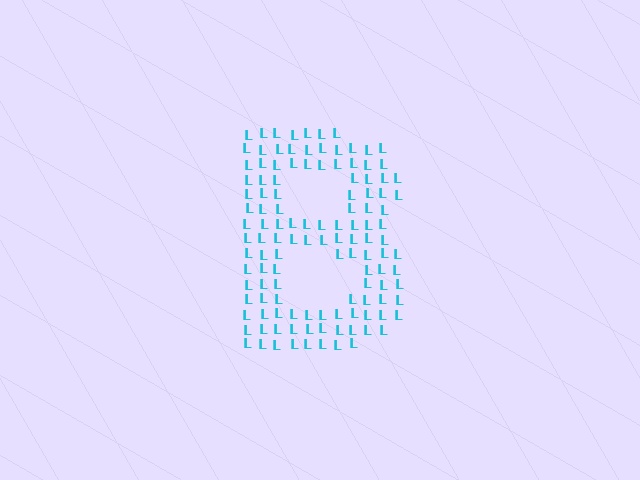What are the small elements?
The small elements are letter L's.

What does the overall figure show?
The overall figure shows the letter B.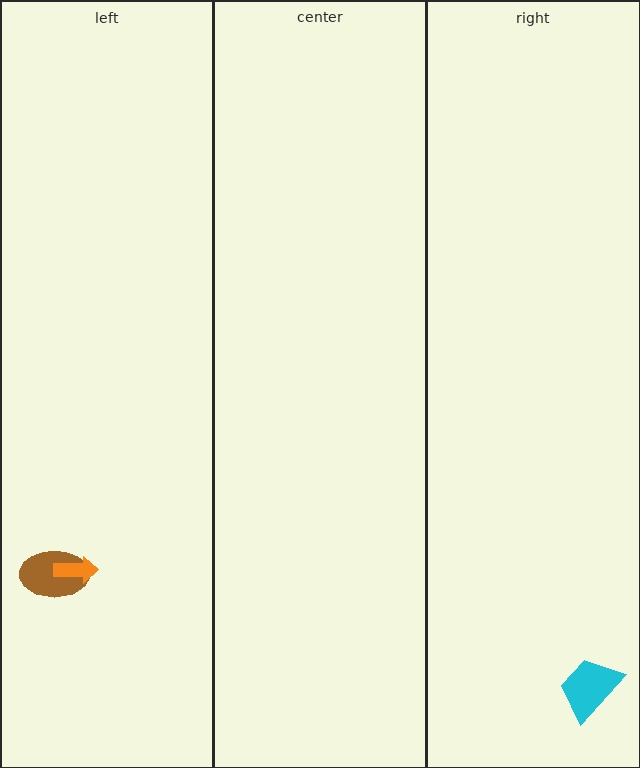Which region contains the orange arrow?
The left region.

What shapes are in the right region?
The cyan trapezoid.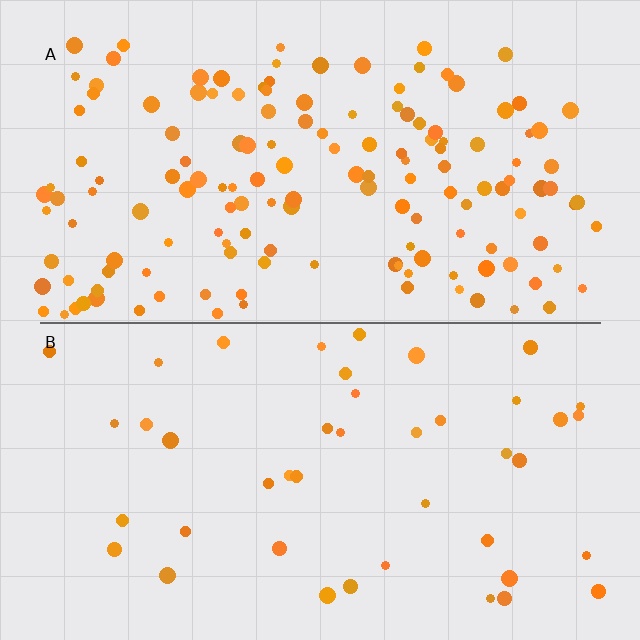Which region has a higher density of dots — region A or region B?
A (the top).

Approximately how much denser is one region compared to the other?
Approximately 3.4× — region A over region B.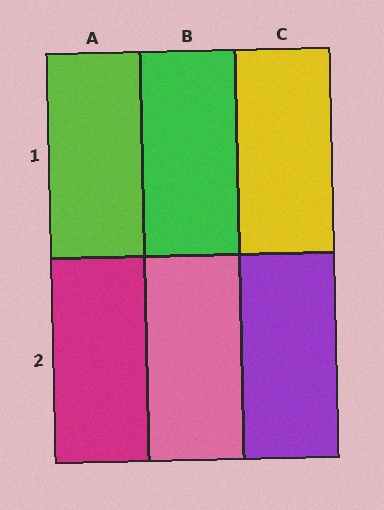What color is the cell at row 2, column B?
Pink.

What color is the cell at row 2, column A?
Magenta.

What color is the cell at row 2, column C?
Purple.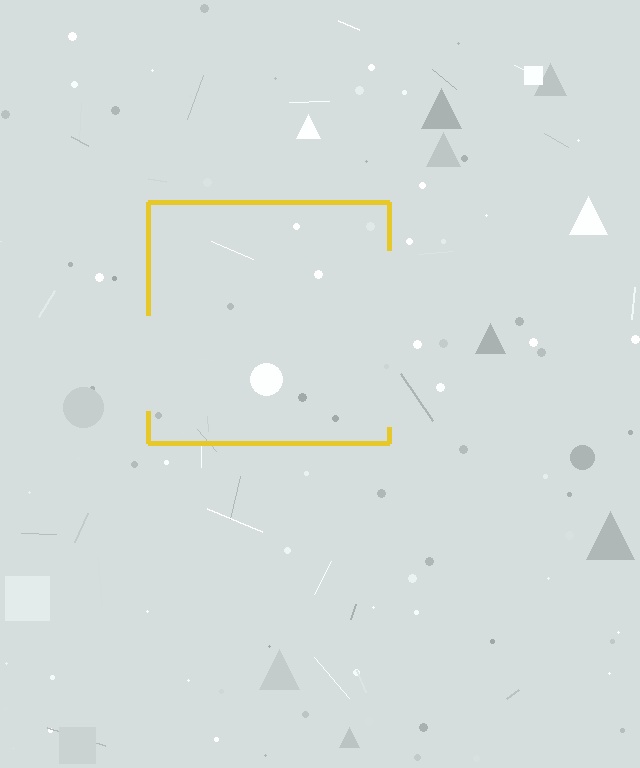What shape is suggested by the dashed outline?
The dashed outline suggests a square.